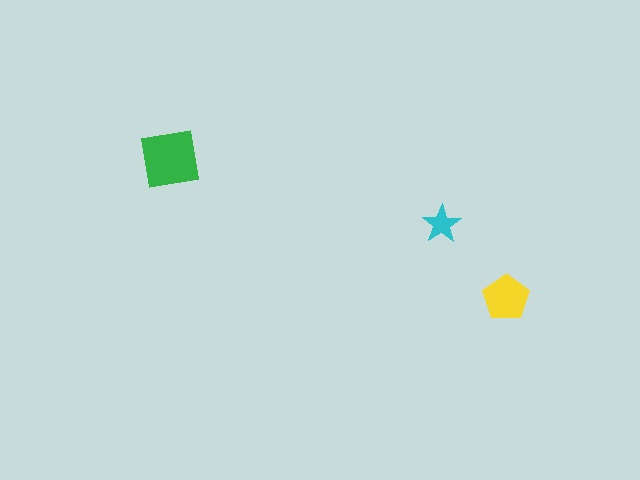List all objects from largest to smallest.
The green square, the yellow pentagon, the cyan star.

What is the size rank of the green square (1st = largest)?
1st.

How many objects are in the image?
There are 3 objects in the image.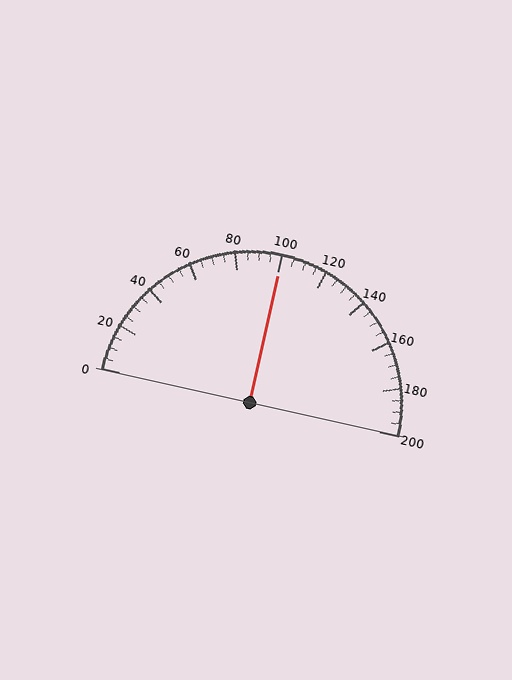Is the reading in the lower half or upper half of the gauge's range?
The reading is in the upper half of the range (0 to 200).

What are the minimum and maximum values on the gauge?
The gauge ranges from 0 to 200.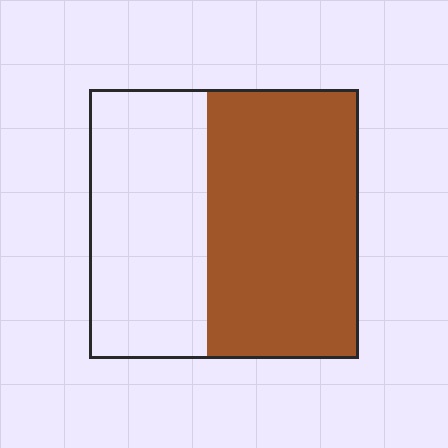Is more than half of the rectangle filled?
Yes.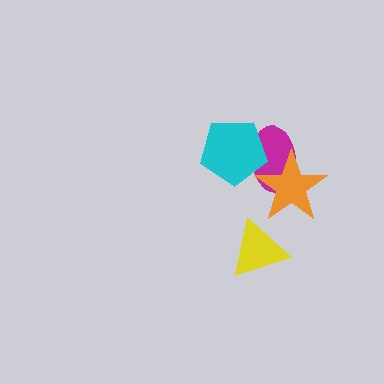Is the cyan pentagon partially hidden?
No, no other shape covers it.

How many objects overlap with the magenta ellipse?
2 objects overlap with the magenta ellipse.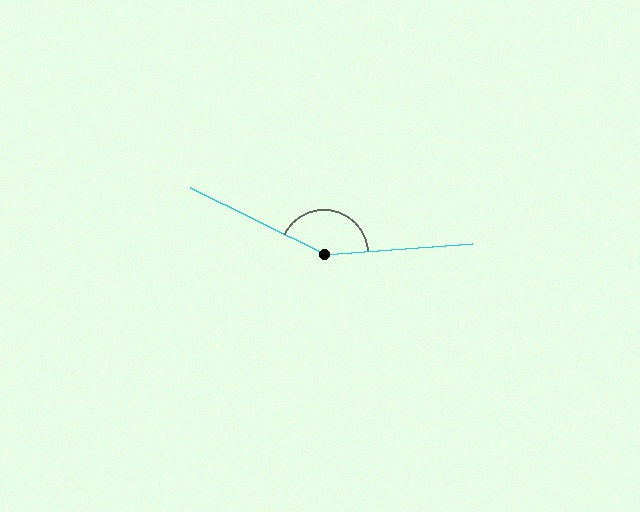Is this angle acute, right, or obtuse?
It is obtuse.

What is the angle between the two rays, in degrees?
Approximately 150 degrees.